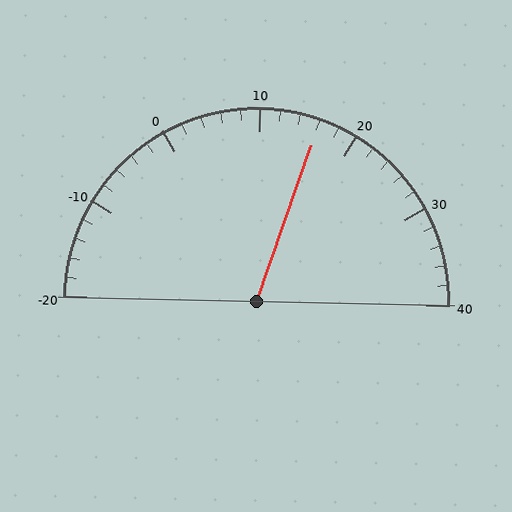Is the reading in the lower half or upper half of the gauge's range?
The reading is in the upper half of the range (-20 to 40).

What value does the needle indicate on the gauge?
The needle indicates approximately 16.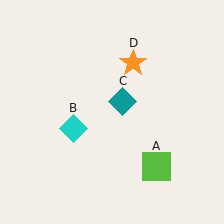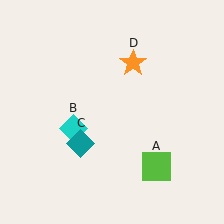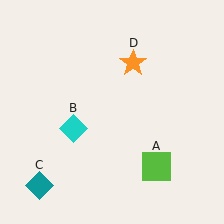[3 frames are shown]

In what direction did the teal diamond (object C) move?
The teal diamond (object C) moved down and to the left.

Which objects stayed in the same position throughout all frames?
Lime square (object A) and cyan diamond (object B) and orange star (object D) remained stationary.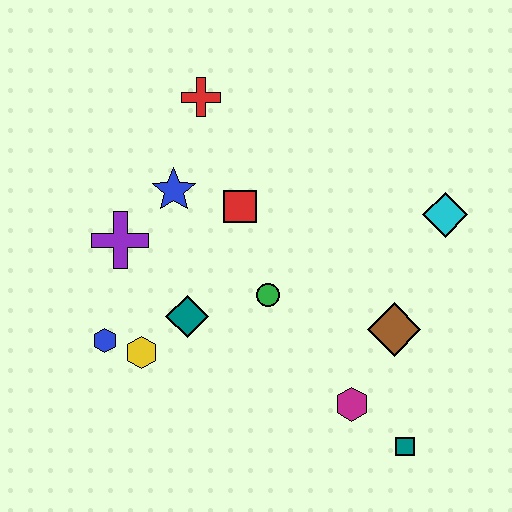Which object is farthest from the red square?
The teal square is farthest from the red square.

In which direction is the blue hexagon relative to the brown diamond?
The blue hexagon is to the left of the brown diamond.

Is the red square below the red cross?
Yes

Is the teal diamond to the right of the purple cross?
Yes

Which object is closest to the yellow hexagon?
The blue hexagon is closest to the yellow hexagon.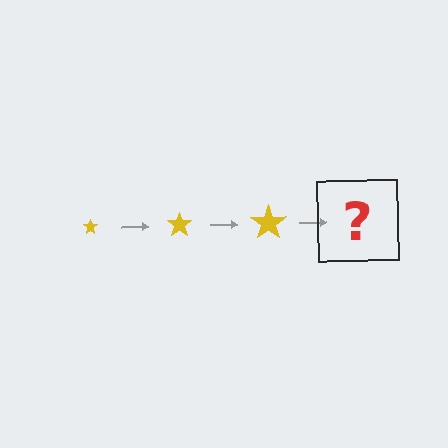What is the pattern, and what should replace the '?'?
The pattern is that the star gets progressively larger each step. The '?' should be a yellow star, larger than the previous one.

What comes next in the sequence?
The next element should be a yellow star, larger than the previous one.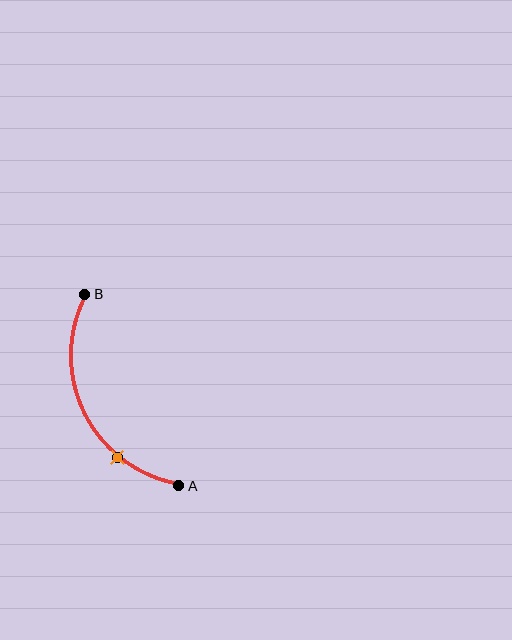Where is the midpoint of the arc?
The arc midpoint is the point on the curve farthest from the straight line joining A and B. It sits to the left of that line.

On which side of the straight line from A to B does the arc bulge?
The arc bulges to the left of the straight line connecting A and B.